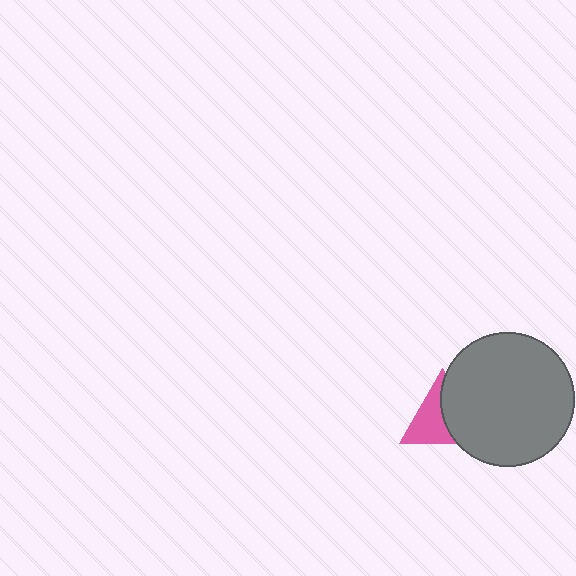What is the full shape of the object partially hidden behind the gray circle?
The partially hidden object is a pink triangle.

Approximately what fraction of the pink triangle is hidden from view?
Roughly 47% of the pink triangle is hidden behind the gray circle.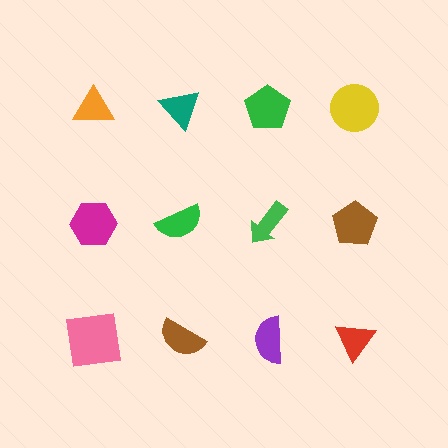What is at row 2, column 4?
A brown pentagon.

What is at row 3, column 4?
A red triangle.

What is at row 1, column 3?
A green pentagon.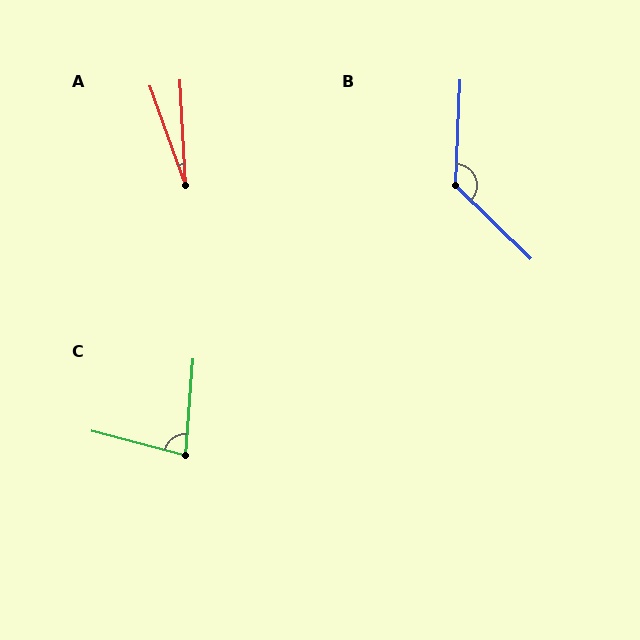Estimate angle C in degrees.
Approximately 79 degrees.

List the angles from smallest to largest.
A (17°), C (79°), B (131°).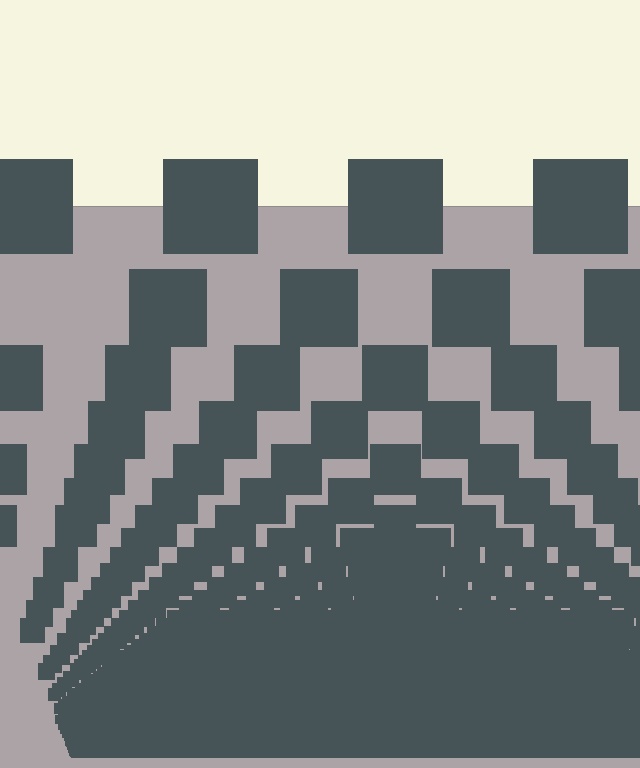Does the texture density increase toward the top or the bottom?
Density increases toward the bottom.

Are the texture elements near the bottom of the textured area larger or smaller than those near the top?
Smaller. The gradient is inverted — elements near the bottom are smaller and denser.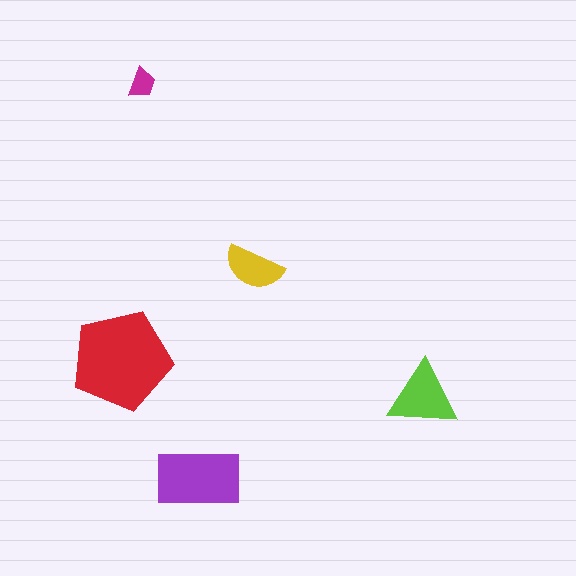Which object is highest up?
The magenta trapezoid is topmost.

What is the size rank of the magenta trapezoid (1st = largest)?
5th.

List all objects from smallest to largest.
The magenta trapezoid, the yellow semicircle, the lime triangle, the purple rectangle, the red pentagon.